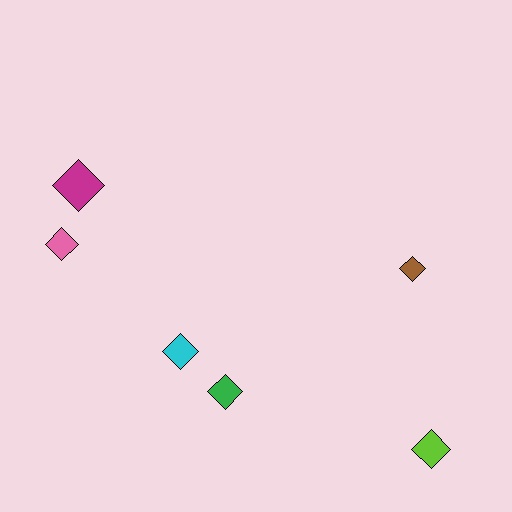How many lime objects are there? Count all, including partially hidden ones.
There is 1 lime object.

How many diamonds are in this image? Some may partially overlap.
There are 6 diamonds.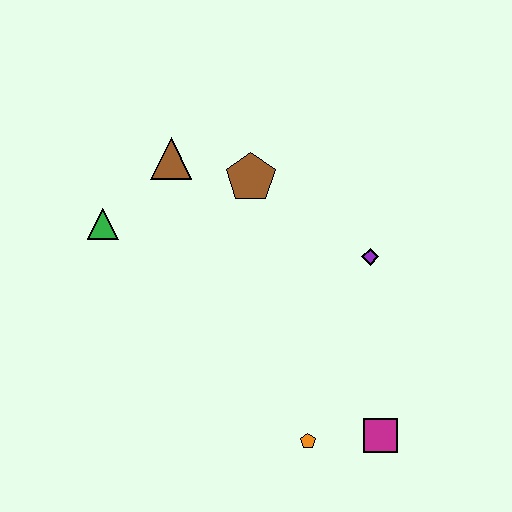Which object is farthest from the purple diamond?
The green triangle is farthest from the purple diamond.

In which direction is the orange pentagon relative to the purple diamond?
The orange pentagon is below the purple diamond.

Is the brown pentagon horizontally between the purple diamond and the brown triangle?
Yes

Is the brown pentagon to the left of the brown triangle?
No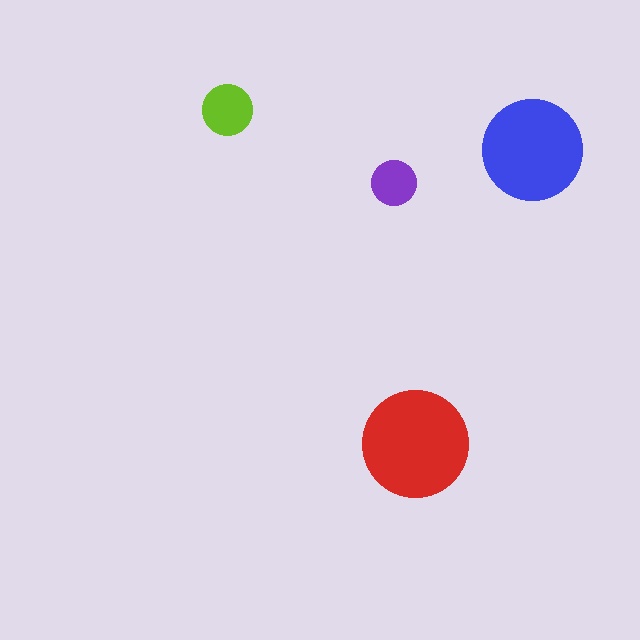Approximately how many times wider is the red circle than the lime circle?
About 2 times wider.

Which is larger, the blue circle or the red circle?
The red one.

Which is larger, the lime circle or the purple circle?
The lime one.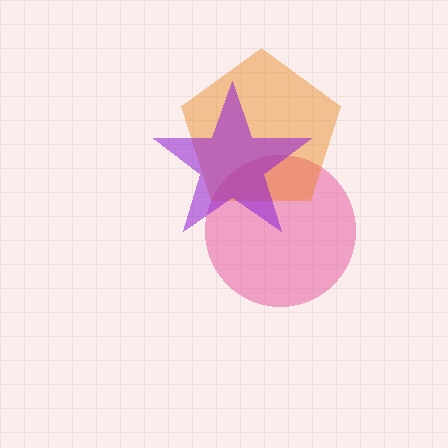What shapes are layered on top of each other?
The layered shapes are: a pink circle, an orange pentagon, a purple star.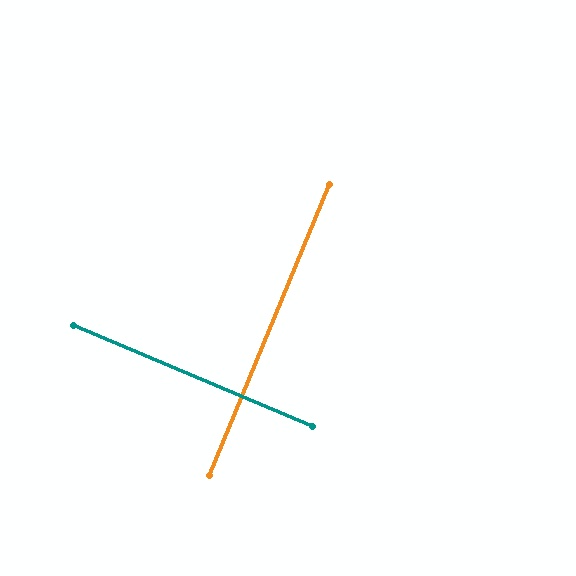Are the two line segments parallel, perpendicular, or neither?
Perpendicular — they meet at approximately 90°.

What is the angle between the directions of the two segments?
Approximately 90 degrees.